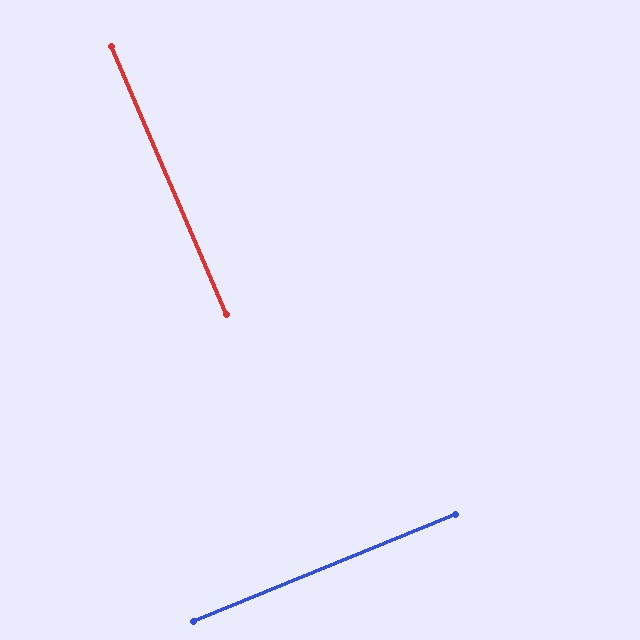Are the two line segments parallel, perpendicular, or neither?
Perpendicular — they meet at approximately 89°.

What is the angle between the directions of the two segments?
Approximately 89 degrees.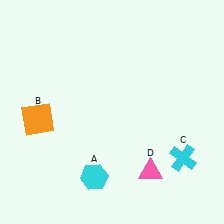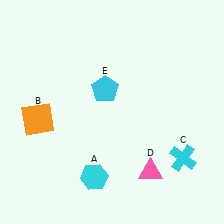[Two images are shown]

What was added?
A cyan pentagon (E) was added in Image 2.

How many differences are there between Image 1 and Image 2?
There is 1 difference between the two images.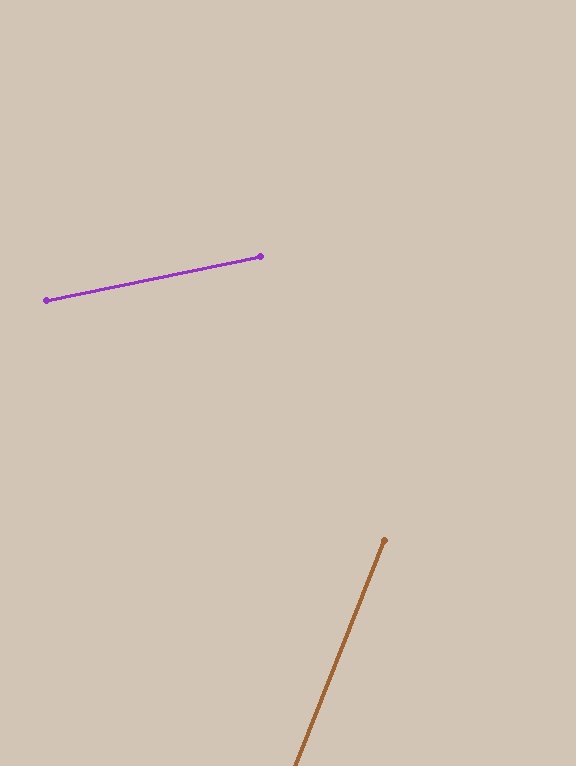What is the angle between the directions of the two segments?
Approximately 57 degrees.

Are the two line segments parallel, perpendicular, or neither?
Neither parallel nor perpendicular — they differ by about 57°.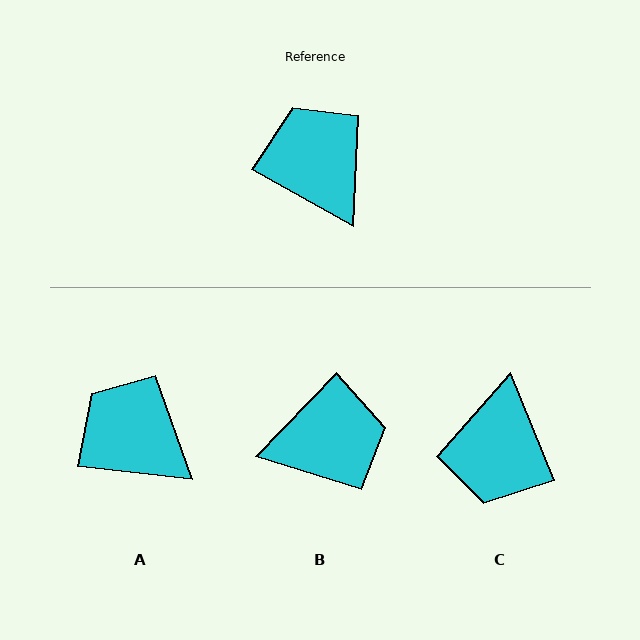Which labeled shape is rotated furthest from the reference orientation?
C, about 141 degrees away.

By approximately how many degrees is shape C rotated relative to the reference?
Approximately 141 degrees counter-clockwise.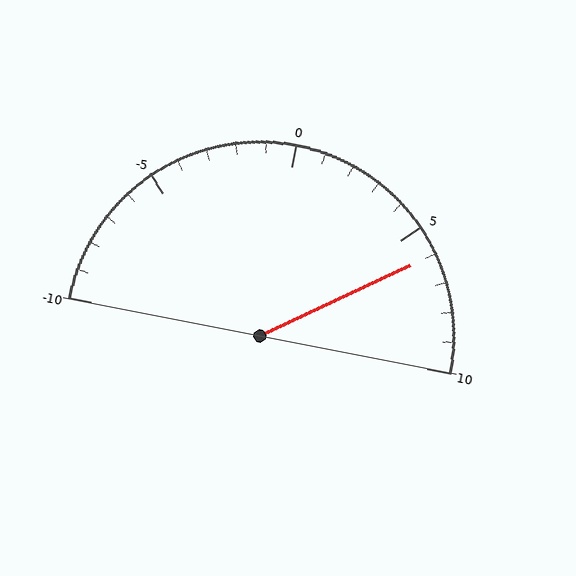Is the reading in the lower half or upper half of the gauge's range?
The reading is in the upper half of the range (-10 to 10).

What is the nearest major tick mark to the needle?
The nearest major tick mark is 5.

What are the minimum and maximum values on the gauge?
The gauge ranges from -10 to 10.